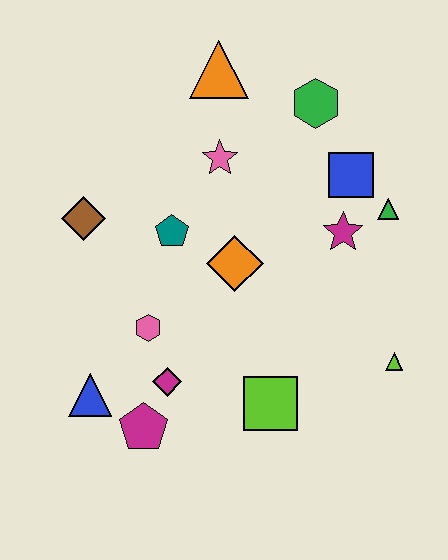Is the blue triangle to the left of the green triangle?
Yes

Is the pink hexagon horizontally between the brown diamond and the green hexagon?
Yes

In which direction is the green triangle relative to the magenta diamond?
The green triangle is to the right of the magenta diamond.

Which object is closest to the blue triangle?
The magenta pentagon is closest to the blue triangle.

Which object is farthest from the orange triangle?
The magenta pentagon is farthest from the orange triangle.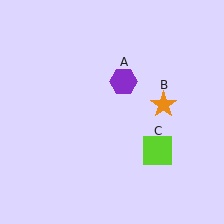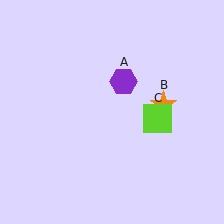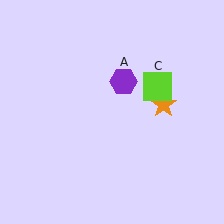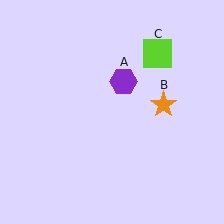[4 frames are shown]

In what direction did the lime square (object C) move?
The lime square (object C) moved up.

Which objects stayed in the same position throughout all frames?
Purple hexagon (object A) and orange star (object B) remained stationary.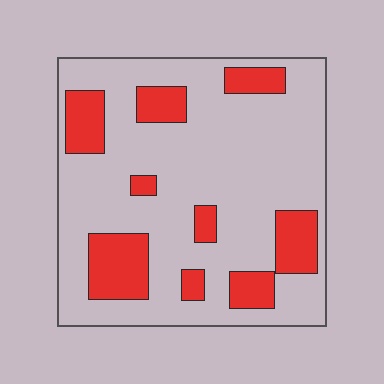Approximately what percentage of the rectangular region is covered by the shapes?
Approximately 25%.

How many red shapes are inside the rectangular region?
9.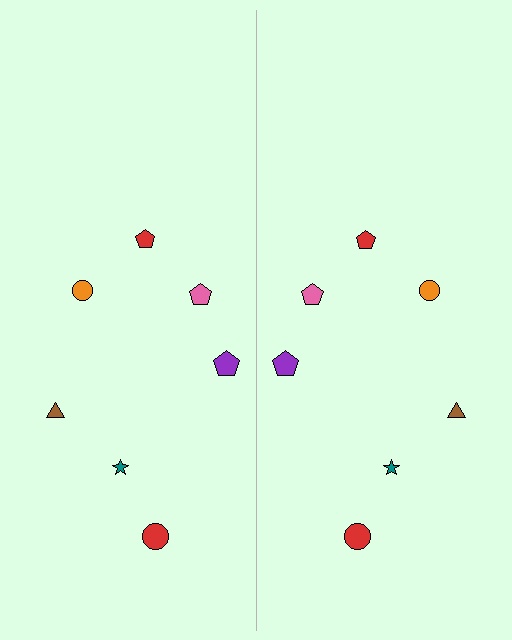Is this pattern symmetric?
Yes, this pattern has bilateral (reflection) symmetry.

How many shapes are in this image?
There are 14 shapes in this image.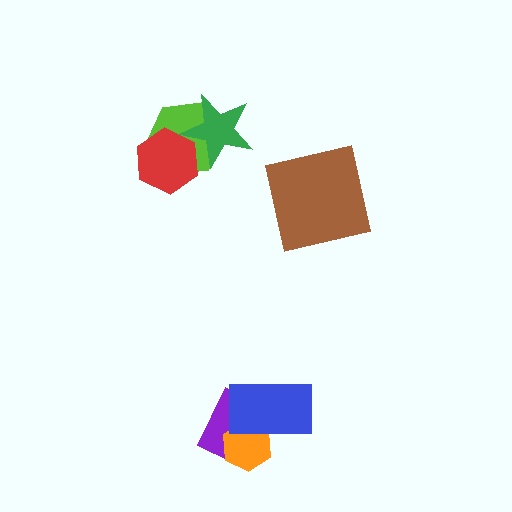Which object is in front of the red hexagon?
The green star is in front of the red hexagon.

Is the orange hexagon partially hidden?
Yes, it is partially covered by another shape.